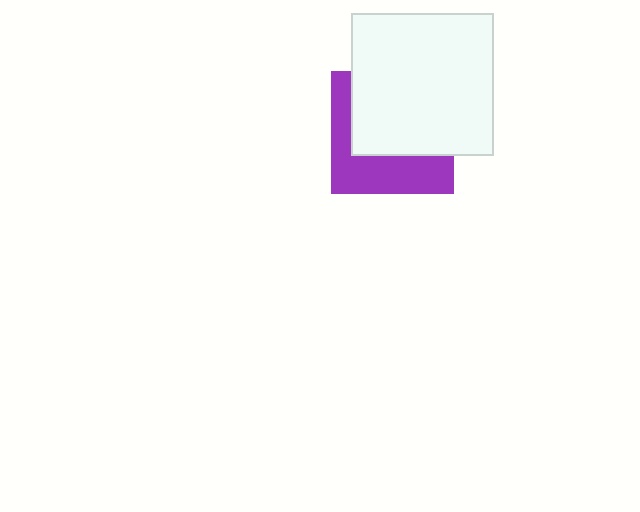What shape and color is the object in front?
The object in front is a white square.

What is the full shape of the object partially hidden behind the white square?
The partially hidden object is a purple square.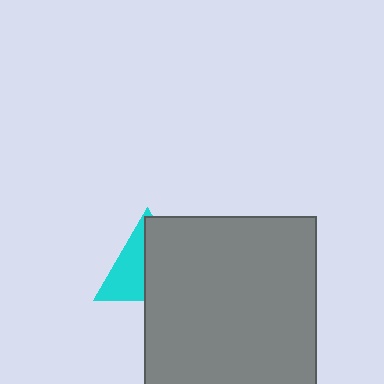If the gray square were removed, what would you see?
You would see the complete cyan triangle.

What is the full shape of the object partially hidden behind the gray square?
The partially hidden object is a cyan triangle.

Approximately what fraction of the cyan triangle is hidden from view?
Roughly 56% of the cyan triangle is hidden behind the gray square.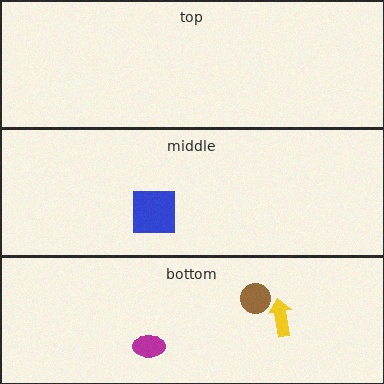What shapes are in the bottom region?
The brown circle, the yellow arrow, the magenta ellipse.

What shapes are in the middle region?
The blue square.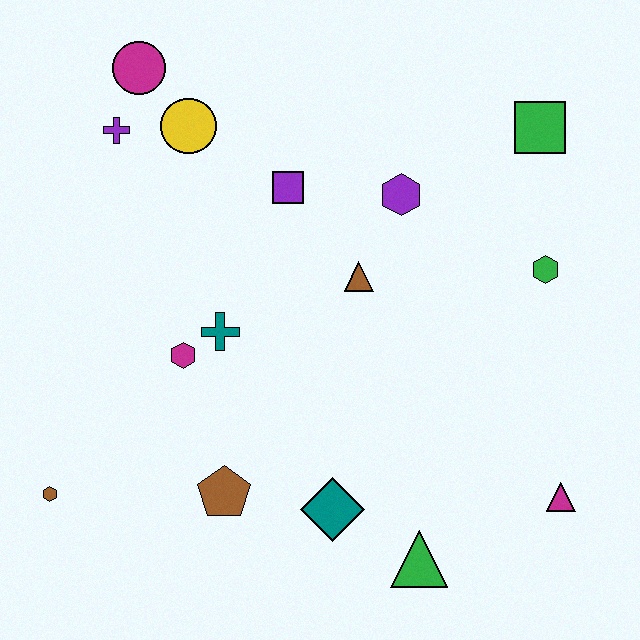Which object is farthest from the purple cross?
The magenta triangle is farthest from the purple cross.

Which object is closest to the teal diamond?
The green triangle is closest to the teal diamond.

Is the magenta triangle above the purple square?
No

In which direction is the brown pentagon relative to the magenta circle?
The brown pentagon is below the magenta circle.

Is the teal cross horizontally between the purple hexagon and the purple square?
No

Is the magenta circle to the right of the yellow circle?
No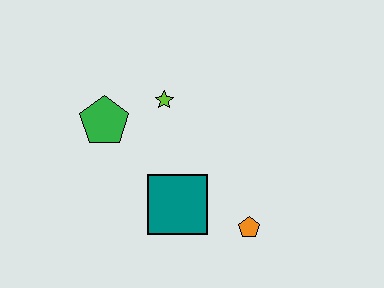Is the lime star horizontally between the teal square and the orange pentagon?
No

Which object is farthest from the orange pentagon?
The green pentagon is farthest from the orange pentagon.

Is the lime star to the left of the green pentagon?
No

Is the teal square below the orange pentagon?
No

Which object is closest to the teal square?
The orange pentagon is closest to the teal square.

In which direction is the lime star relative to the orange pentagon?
The lime star is above the orange pentagon.